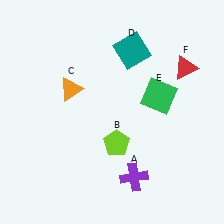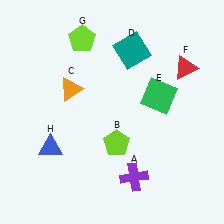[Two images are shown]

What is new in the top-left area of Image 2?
A lime pentagon (G) was added in the top-left area of Image 2.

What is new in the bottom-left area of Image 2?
A blue triangle (H) was added in the bottom-left area of Image 2.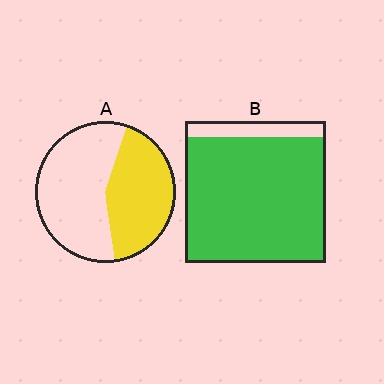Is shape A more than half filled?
No.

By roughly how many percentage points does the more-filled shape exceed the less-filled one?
By roughly 45 percentage points (B over A).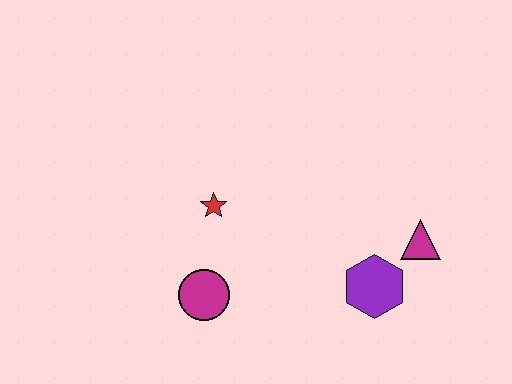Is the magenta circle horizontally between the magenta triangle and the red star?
No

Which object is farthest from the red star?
The magenta triangle is farthest from the red star.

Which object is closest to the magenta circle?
The red star is closest to the magenta circle.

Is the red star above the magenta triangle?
Yes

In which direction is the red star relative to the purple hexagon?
The red star is to the left of the purple hexagon.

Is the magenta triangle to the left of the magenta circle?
No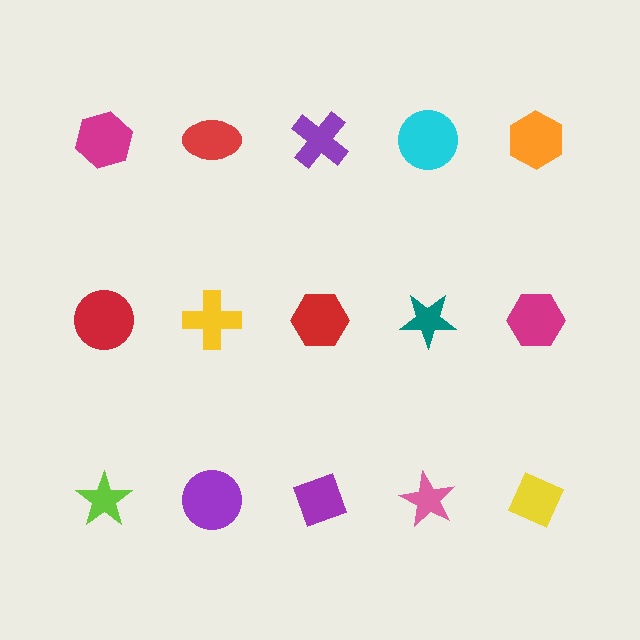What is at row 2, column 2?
A yellow cross.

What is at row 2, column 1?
A red circle.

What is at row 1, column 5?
An orange hexagon.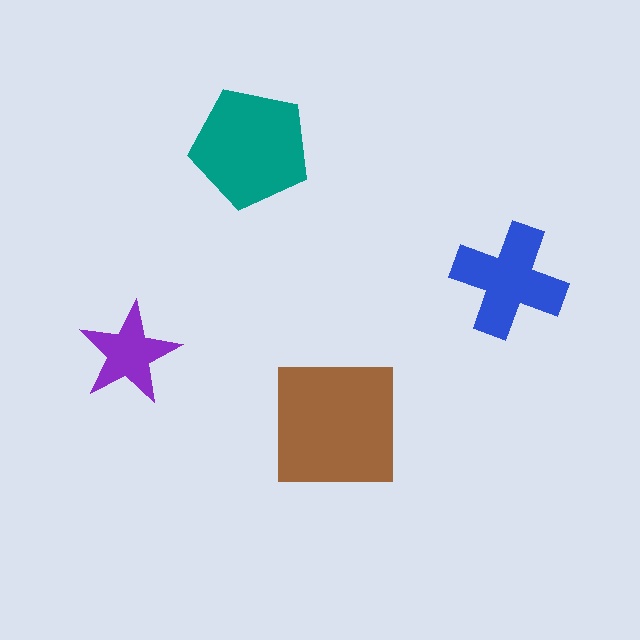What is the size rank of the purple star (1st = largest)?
4th.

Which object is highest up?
The teal pentagon is topmost.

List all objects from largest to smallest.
The brown square, the teal pentagon, the blue cross, the purple star.